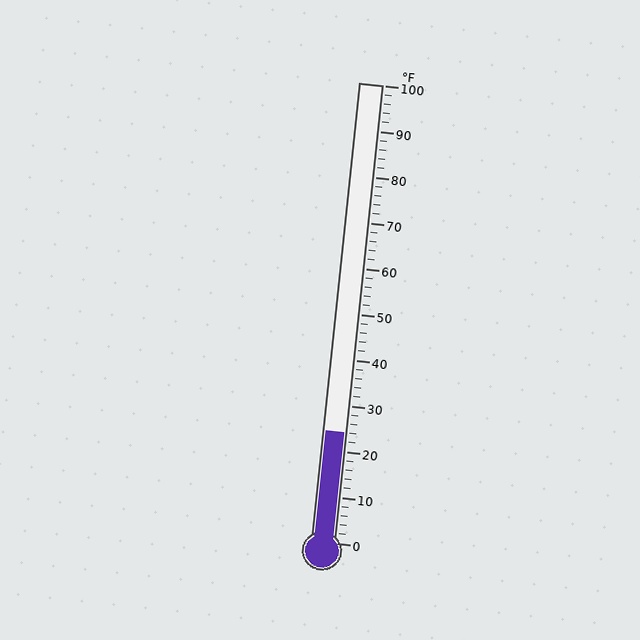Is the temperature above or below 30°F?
The temperature is below 30°F.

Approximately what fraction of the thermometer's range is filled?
The thermometer is filled to approximately 25% of its range.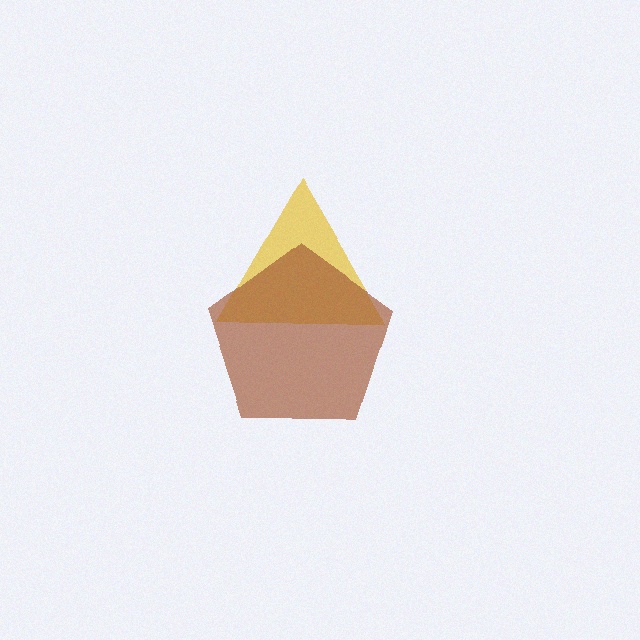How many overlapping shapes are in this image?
There are 2 overlapping shapes in the image.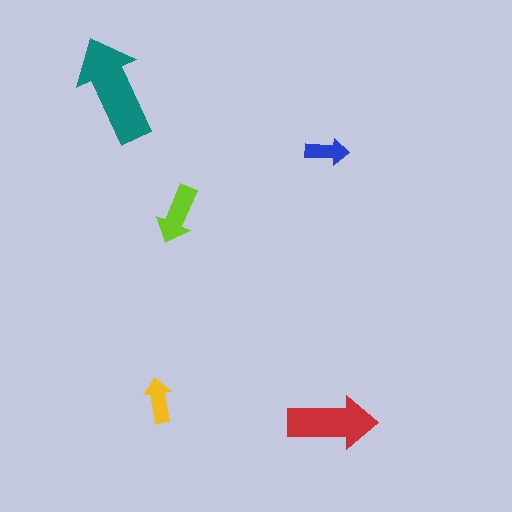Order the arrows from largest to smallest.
the teal one, the red one, the lime one, the yellow one, the blue one.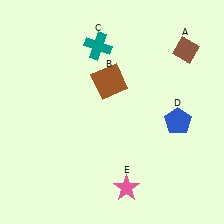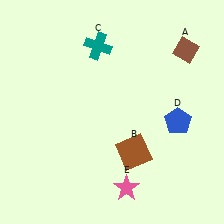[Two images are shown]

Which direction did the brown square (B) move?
The brown square (B) moved down.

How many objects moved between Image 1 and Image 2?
1 object moved between the two images.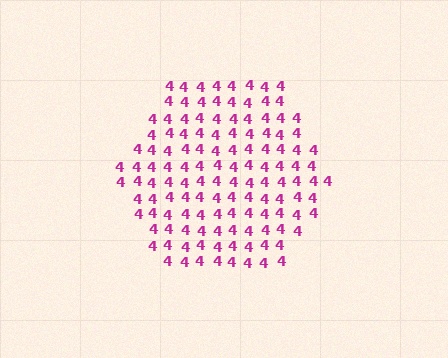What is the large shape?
The large shape is a hexagon.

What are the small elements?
The small elements are digit 4's.